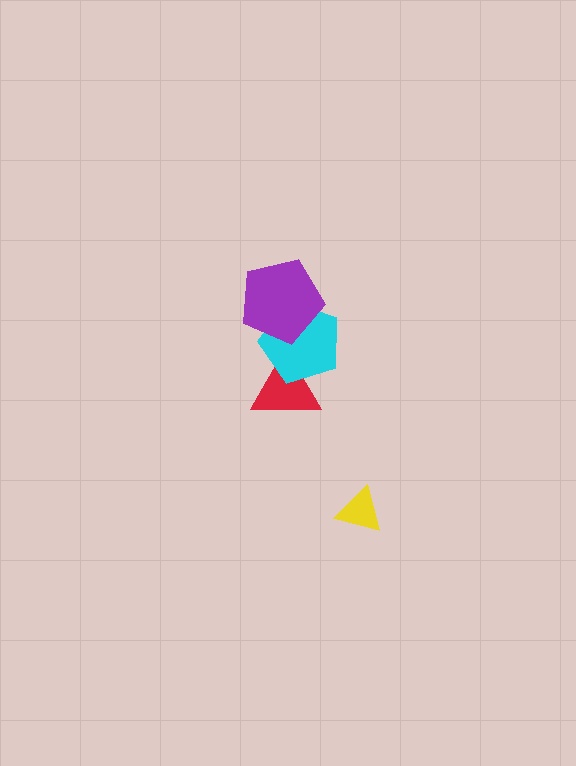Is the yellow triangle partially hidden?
No, no other shape covers it.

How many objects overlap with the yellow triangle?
0 objects overlap with the yellow triangle.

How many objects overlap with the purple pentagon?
1 object overlaps with the purple pentagon.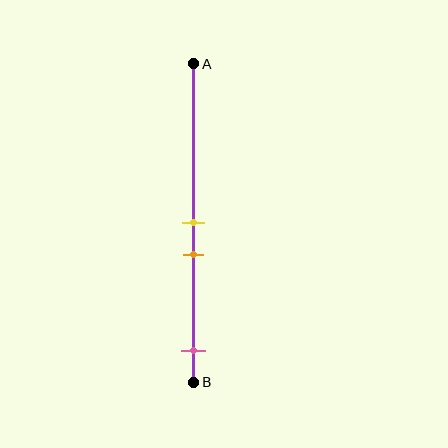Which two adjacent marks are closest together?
The yellow and orange marks are the closest adjacent pair.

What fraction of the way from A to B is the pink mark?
The pink mark is approximately 90% (0.9) of the way from A to B.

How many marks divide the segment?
There are 3 marks dividing the segment.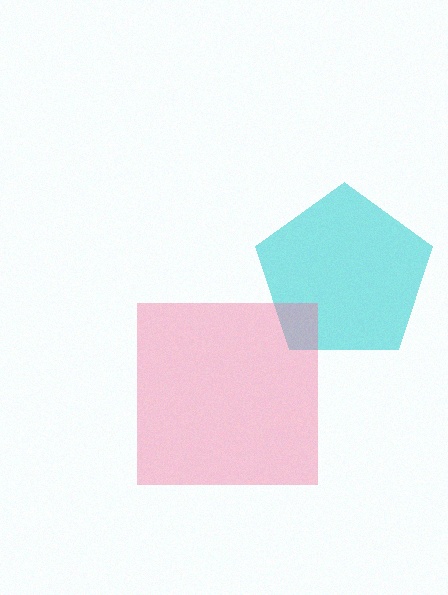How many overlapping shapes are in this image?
There are 2 overlapping shapes in the image.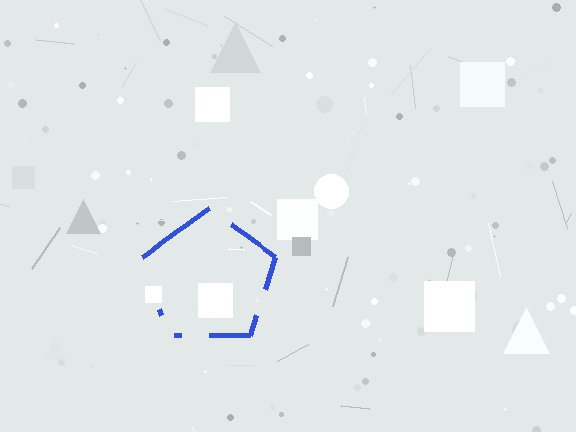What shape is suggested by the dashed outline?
The dashed outline suggests a pentagon.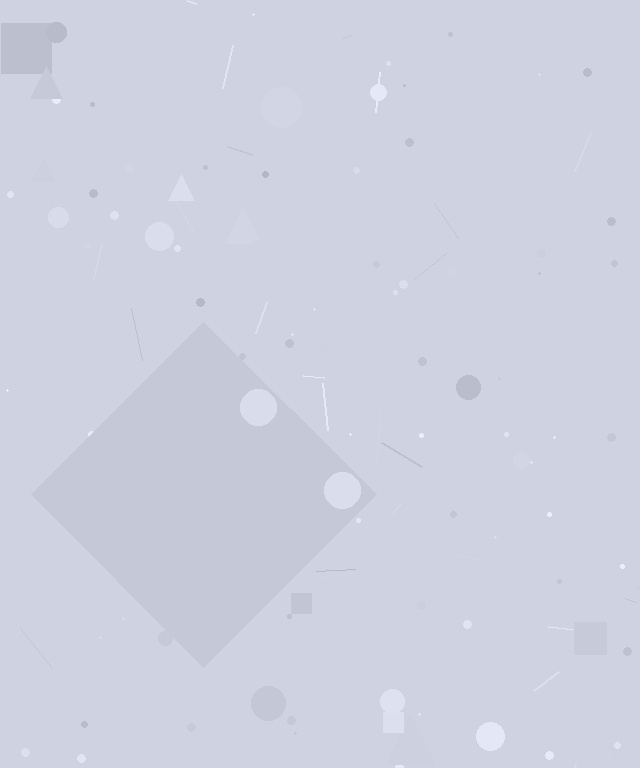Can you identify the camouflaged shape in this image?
The camouflaged shape is a diamond.